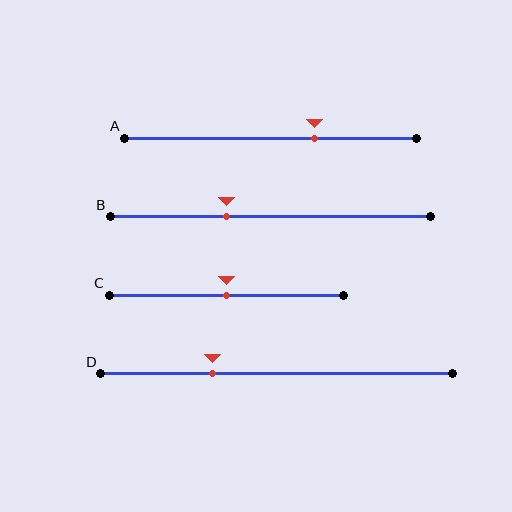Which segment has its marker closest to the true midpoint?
Segment C has its marker closest to the true midpoint.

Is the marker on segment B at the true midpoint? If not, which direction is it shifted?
No, the marker on segment B is shifted to the left by about 14% of the segment length.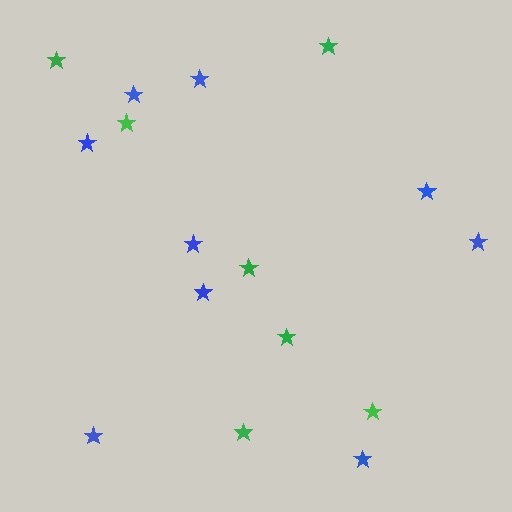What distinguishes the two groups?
There are 2 groups: one group of green stars (7) and one group of blue stars (9).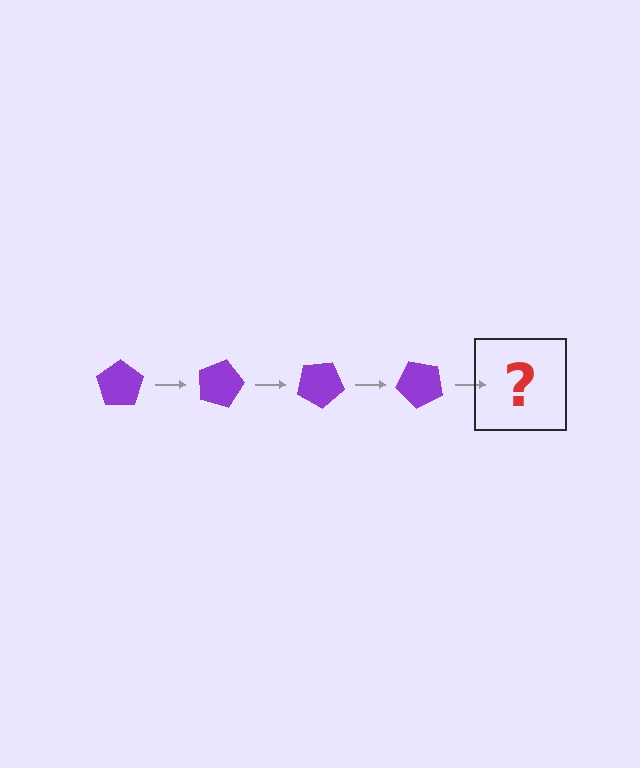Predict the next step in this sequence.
The next step is a purple pentagon rotated 60 degrees.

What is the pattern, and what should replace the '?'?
The pattern is that the pentagon rotates 15 degrees each step. The '?' should be a purple pentagon rotated 60 degrees.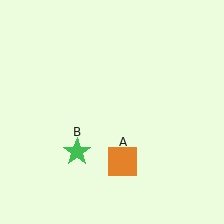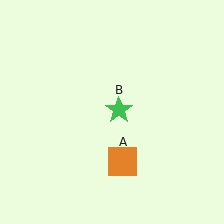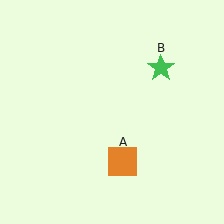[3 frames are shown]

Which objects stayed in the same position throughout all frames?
Orange square (object A) remained stationary.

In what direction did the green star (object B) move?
The green star (object B) moved up and to the right.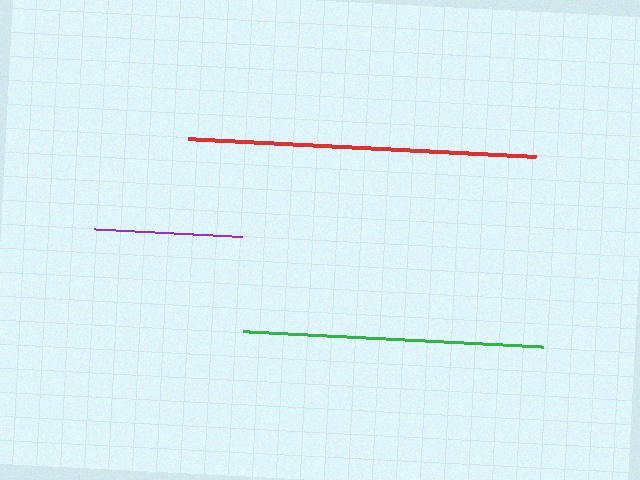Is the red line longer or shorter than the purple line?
The red line is longer than the purple line.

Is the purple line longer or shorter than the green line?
The green line is longer than the purple line.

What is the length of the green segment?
The green segment is approximately 301 pixels long.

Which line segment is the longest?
The red line is the longest at approximately 348 pixels.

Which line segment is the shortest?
The purple line is the shortest at approximately 147 pixels.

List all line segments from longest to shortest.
From longest to shortest: red, green, purple.